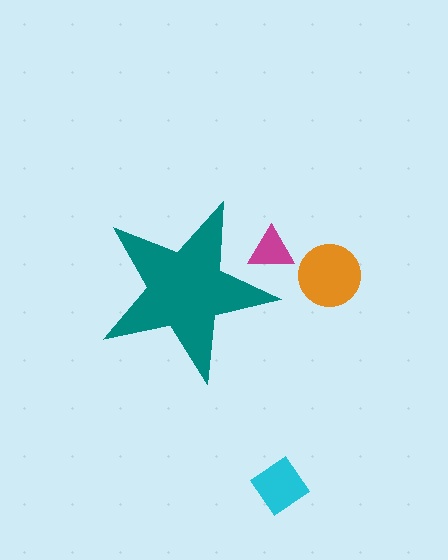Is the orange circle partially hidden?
No, the orange circle is fully visible.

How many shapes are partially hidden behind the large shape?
1 shape is partially hidden.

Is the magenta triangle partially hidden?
Yes, the magenta triangle is partially hidden behind the teal star.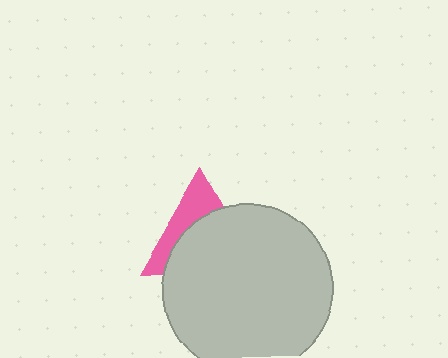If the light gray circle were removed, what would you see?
You would see the complete pink triangle.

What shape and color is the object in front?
The object in front is a light gray circle.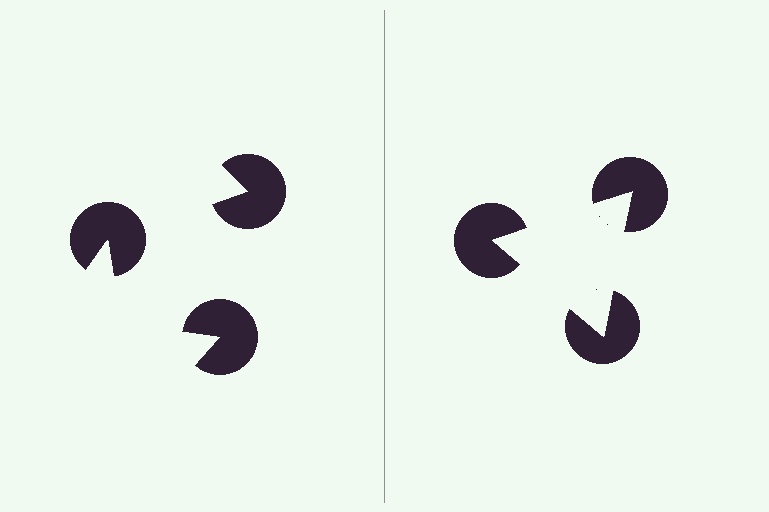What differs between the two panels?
The pac-man discs are positioned identically on both sides; only the wedge orientations differ. On the right they align to a triangle; on the left they are misaligned.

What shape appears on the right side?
An illusory triangle.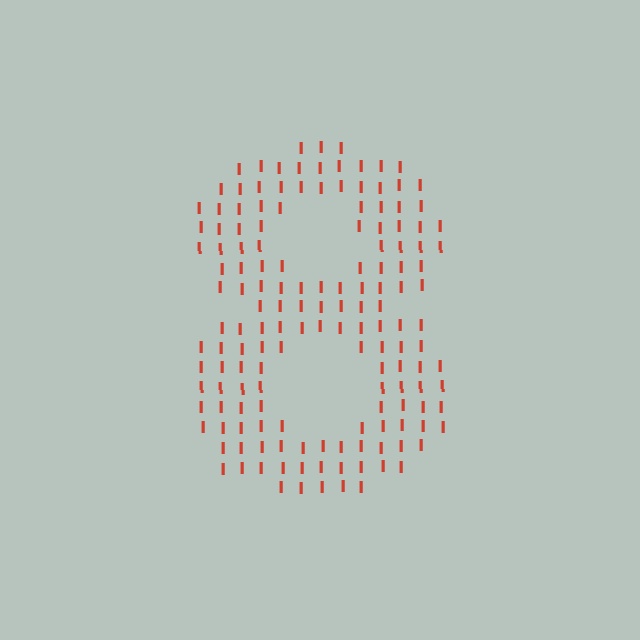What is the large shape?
The large shape is the digit 8.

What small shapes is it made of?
It is made of small letter I's.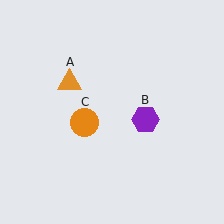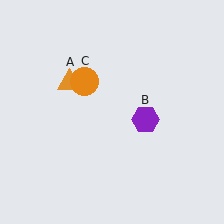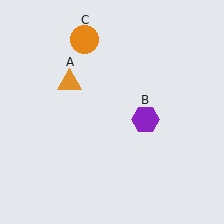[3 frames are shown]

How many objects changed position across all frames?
1 object changed position: orange circle (object C).